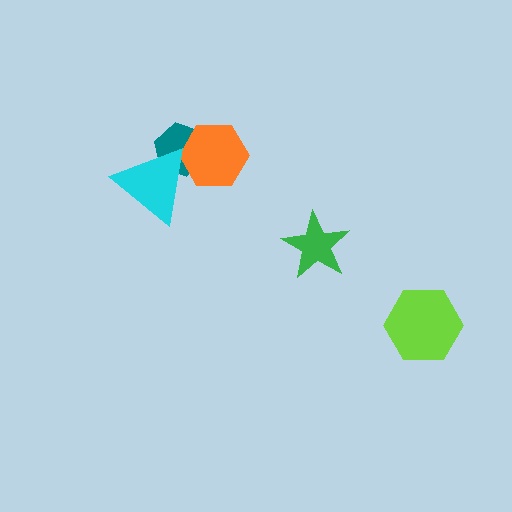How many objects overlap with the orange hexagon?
2 objects overlap with the orange hexagon.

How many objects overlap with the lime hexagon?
0 objects overlap with the lime hexagon.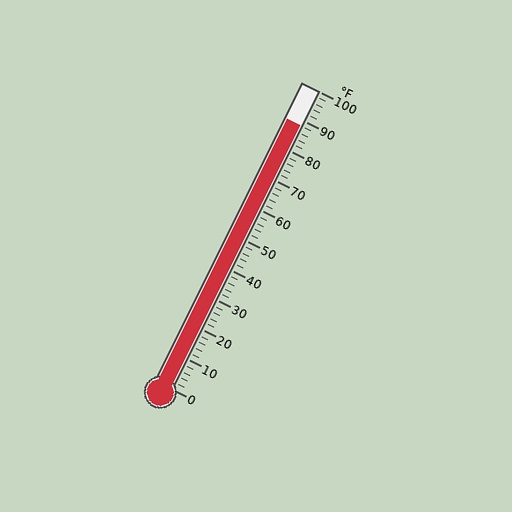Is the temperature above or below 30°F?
The temperature is above 30°F.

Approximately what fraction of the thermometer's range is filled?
The thermometer is filled to approximately 90% of its range.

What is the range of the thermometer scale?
The thermometer scale ranges from 0°F to 100°F.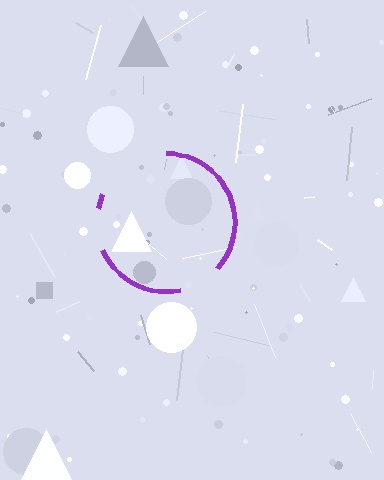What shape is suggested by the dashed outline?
The dashed outline suggests a circle.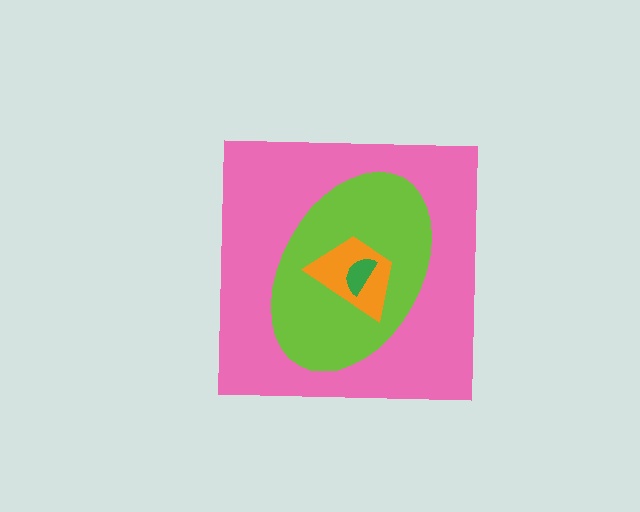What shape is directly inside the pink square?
The lime ellipse.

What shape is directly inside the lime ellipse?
The orange trapezoid.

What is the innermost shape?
The green semicircle.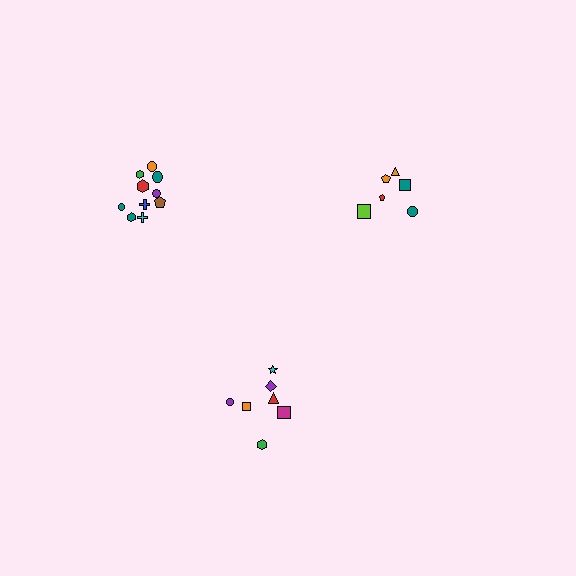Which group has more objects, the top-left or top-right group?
The top-left group.